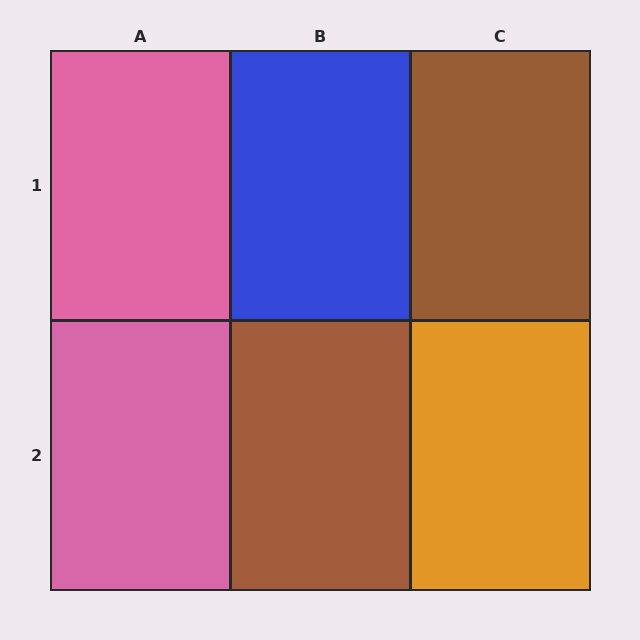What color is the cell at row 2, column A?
Pink.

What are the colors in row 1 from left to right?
Pink, blue, brown.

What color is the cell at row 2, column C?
Orange.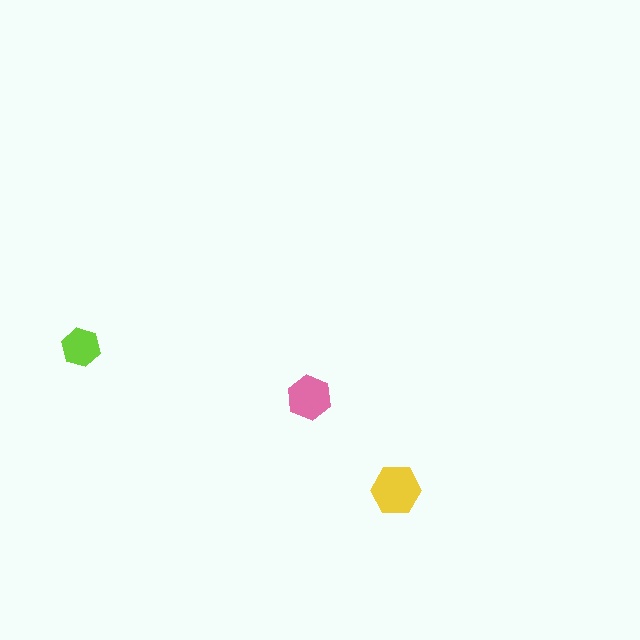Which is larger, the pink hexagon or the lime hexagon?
The pink one.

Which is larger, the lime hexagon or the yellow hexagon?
The yellow one.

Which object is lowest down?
The yellow hexagon is bottommost.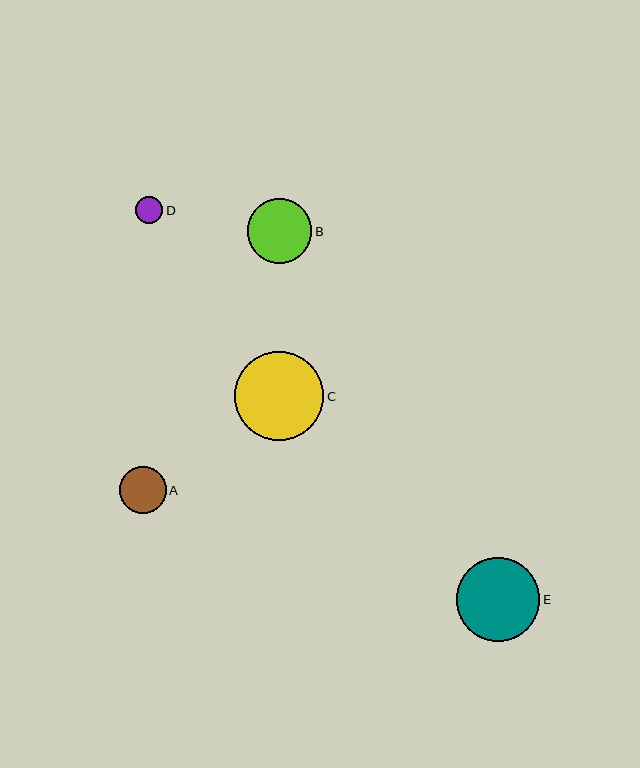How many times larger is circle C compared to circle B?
Circle C is approximately 1.4 times the size of circle B.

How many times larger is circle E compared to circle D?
Circle E is approximately 3.1 times the size of circle D.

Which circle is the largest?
Circle C is the largest with a size of approximately 89 pixels.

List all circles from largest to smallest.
From largest to smallest: C, E, B, A, D.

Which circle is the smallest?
Circle D is the smallest with a size of approximately 27 pixels.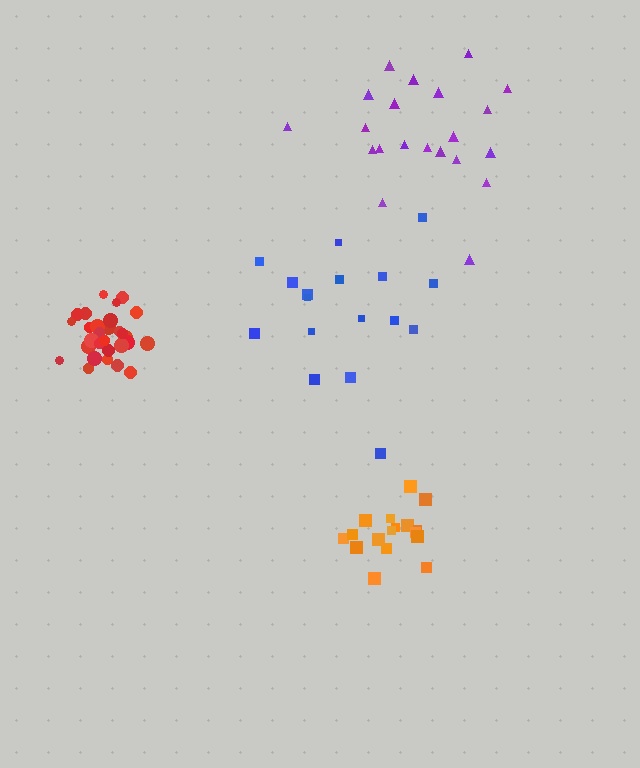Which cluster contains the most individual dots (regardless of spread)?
Red (31).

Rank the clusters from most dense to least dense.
red, orange, purple, blue.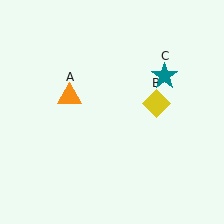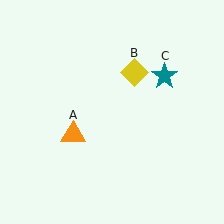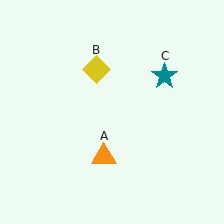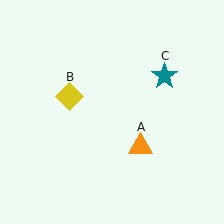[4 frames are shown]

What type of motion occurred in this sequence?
The orange triangle (object A), yellow diamond (object B) rotated counterclockwise around the center of the scene.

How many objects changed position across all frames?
2 objects changed position: orange triangle (object A), yellow diamond (object B).